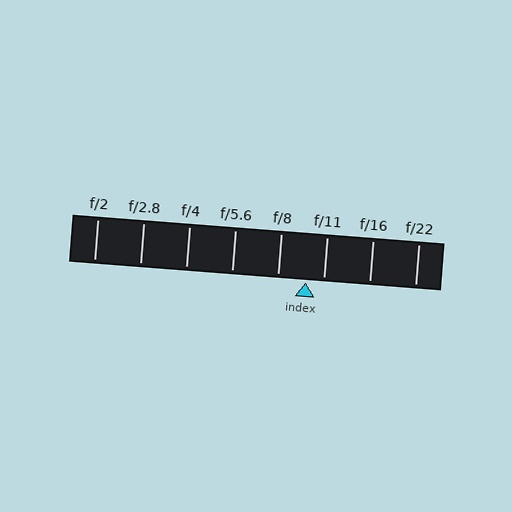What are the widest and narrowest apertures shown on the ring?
The widest aperture shown is f/2 and the narrowest is f/22.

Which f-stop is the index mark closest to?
The index mark is closest to f/11.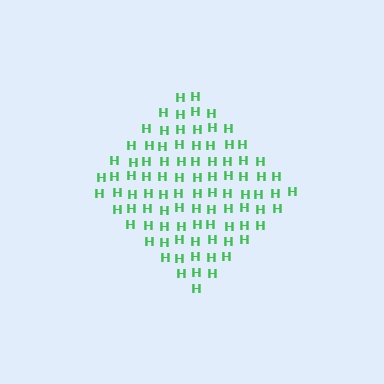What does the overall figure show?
The overall figure shows a diamond.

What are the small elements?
The small elements are letter H's.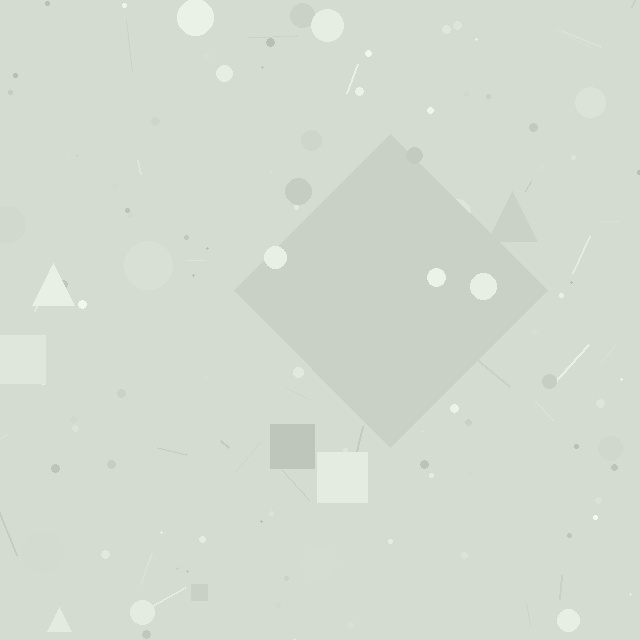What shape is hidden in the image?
A diamond is hidden in the image.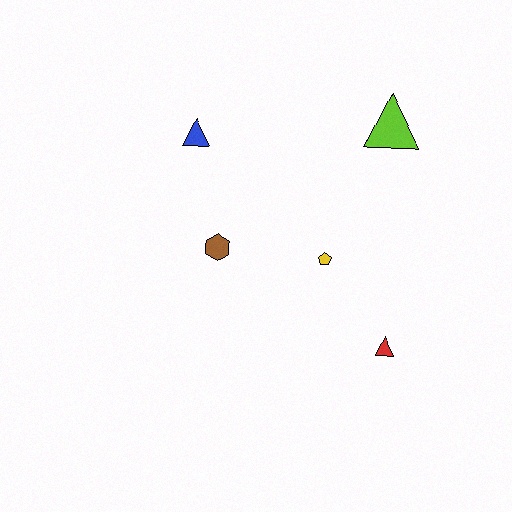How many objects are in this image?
There are 5 objects.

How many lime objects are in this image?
There is 1 lime object.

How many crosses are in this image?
There are no crosses.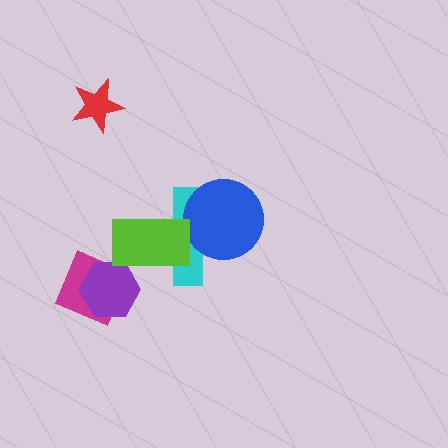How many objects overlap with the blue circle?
1 object overlaps with the blue circle.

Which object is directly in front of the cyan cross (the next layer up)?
The blue circle is directly in front of the cyan cross.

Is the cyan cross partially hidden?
Yes, it is partially covered by another shape.